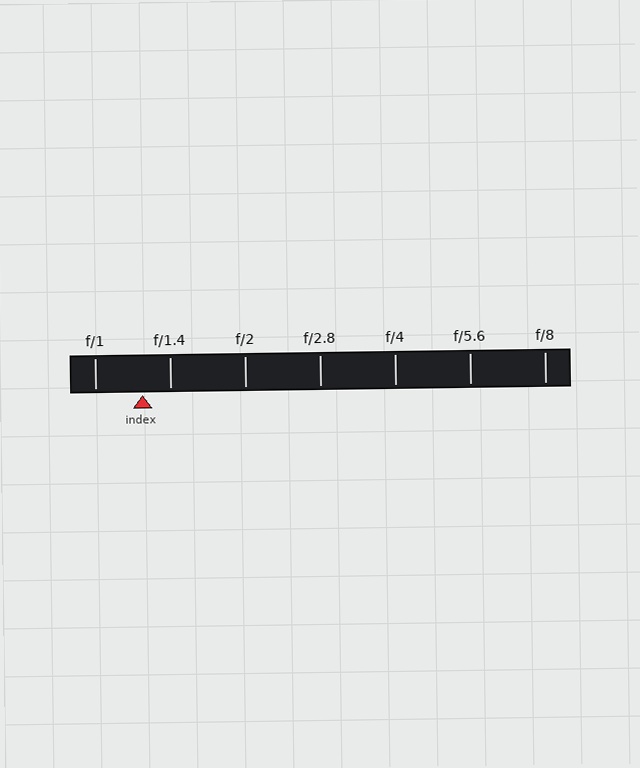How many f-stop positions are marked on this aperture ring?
There are 7 f-stop positions marked.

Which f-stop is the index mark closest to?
The index mark is closest to f/1.4.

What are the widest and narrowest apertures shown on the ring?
The widest aperture shown is f/1 and the narrowest is f/8.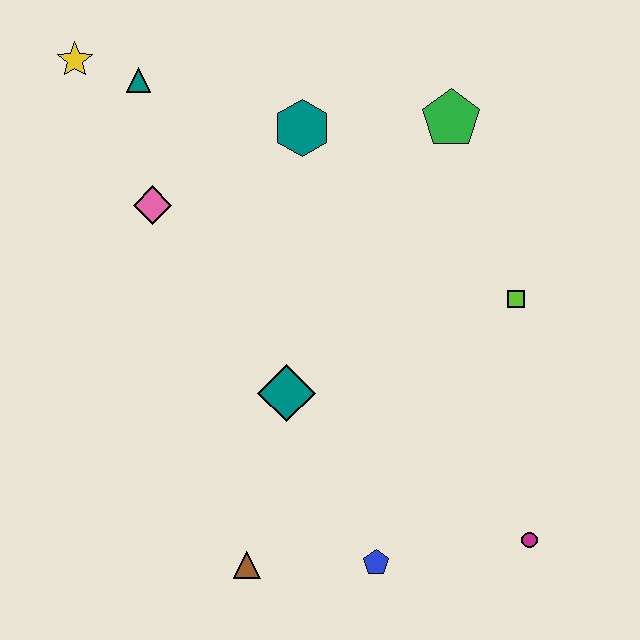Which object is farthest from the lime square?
The yellow star is farthest from the lime square.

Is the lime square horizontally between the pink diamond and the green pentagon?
No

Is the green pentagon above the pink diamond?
Yes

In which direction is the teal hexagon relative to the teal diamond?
The teal hexagon is above the teal diamond.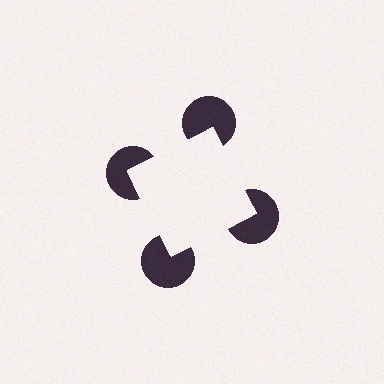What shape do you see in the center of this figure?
An illusory square — its edges are inferred from the aligned wedge cuts in the pac-man discs, not physically drawn.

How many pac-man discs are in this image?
There are 4 — one at each vertex of the illusory square.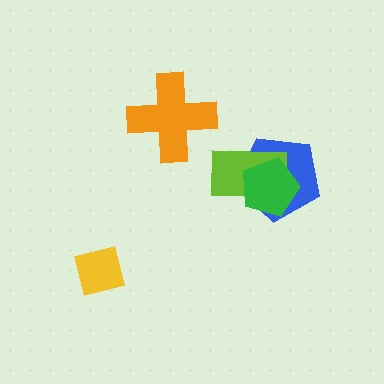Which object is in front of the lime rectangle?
The green pentagon is in front of the lime rectangle.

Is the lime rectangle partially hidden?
Yes, it is partially covered by another shape.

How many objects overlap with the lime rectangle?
2 objects overlap with the lime rectangle.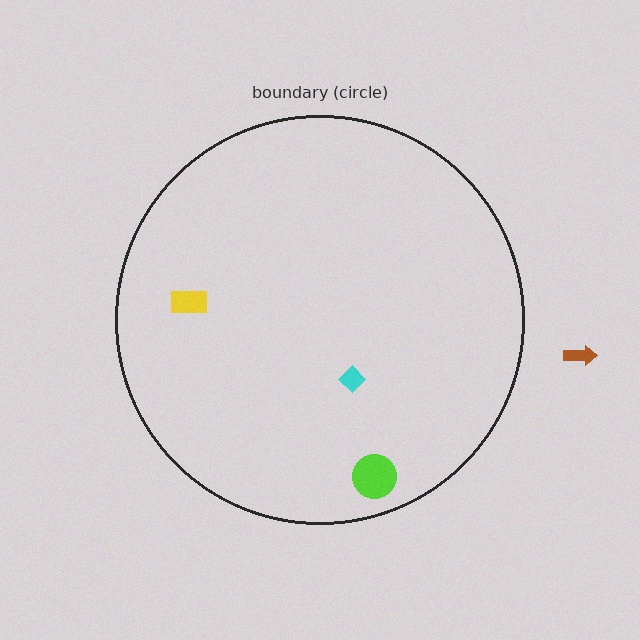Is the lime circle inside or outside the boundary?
Inside.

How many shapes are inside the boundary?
3 inside, 1 outside.